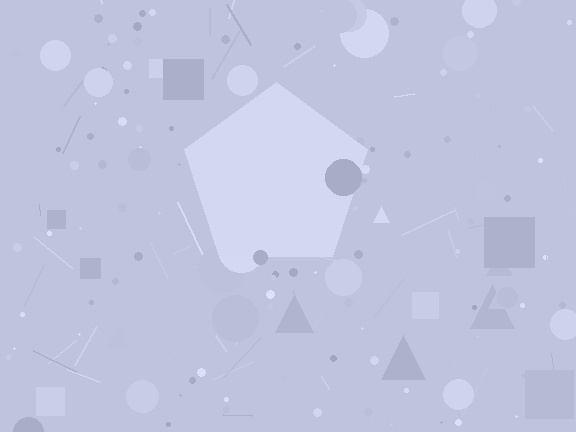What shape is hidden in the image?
A pentagon is hidden in the image.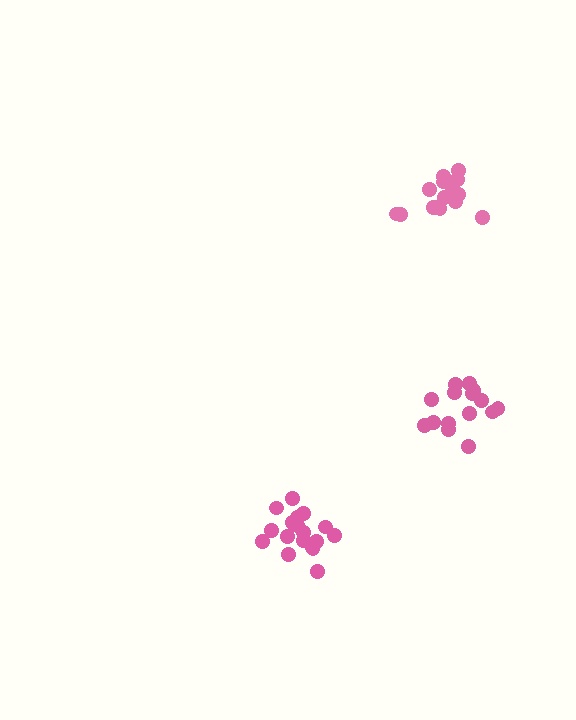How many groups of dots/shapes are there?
There are 3 groups.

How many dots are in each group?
Group 1: 15 dots, Group 2: 15 dots, Group 3: 18 dots (48 total).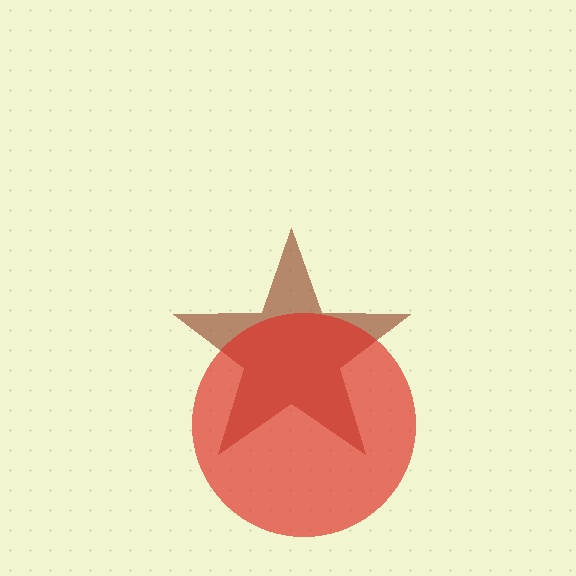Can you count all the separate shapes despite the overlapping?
Yes, there are 2 separate shapes.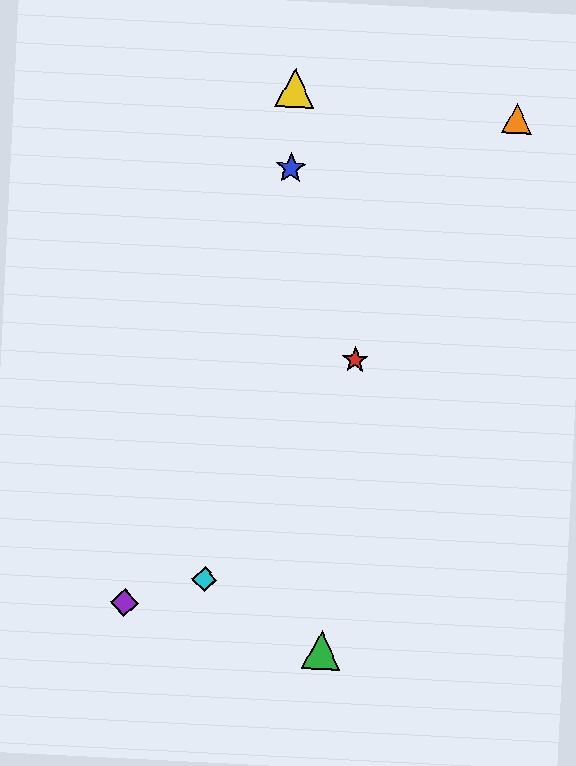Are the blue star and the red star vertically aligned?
No, the blue star is at x≈291 and the red star is at x≈355.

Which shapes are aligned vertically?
The blue star, the yellow triangle are aligned vertically.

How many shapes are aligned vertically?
2 shapes (the blue star, the yellow triangle) are aligned vertically.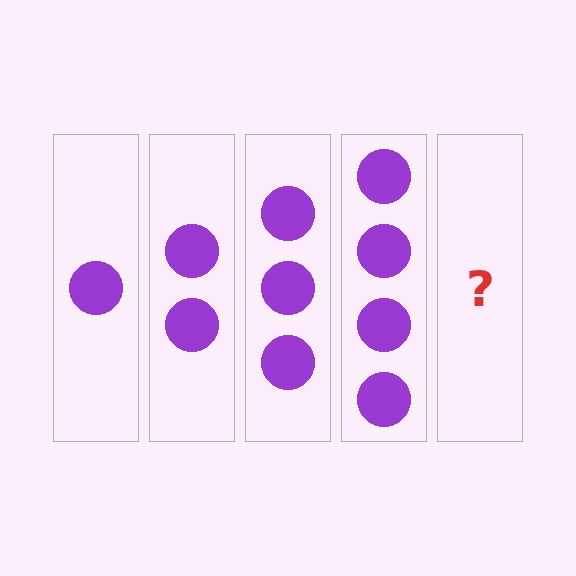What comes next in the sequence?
The next element should be 5 circles.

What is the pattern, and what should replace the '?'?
The pattern is that each step adds one more circle. The '?' should be 5 circles.